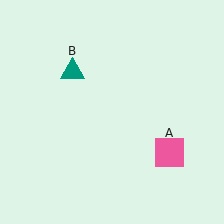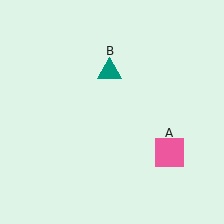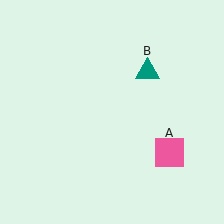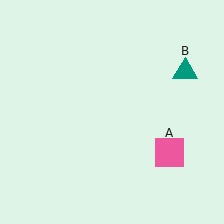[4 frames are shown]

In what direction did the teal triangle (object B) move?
The teal triangle (object B) moved right.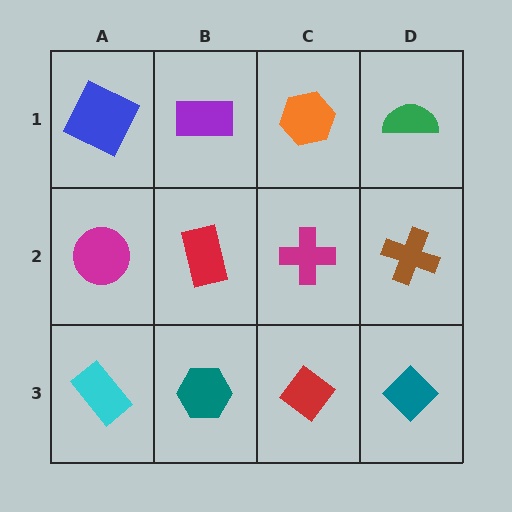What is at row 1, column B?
A purple rectangle.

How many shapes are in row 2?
4 shapes.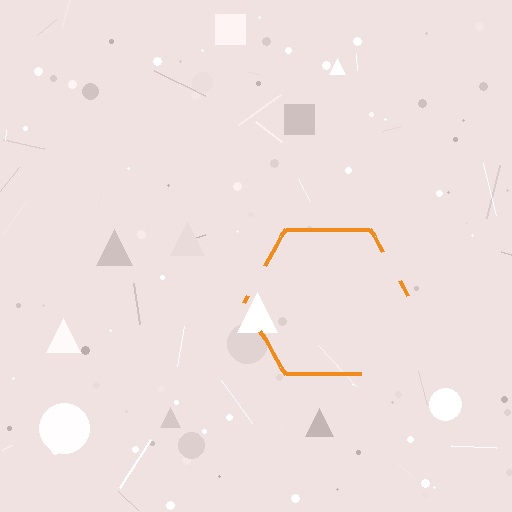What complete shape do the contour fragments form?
The contour fragments form a hexagon.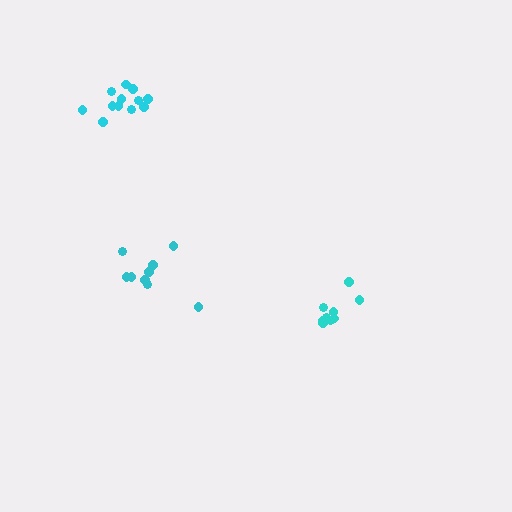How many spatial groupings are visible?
There are 3 spatial groupings.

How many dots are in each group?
Group 1: 9 dots, Group 2: 12 dots, Group 3: 9 dots (30 total).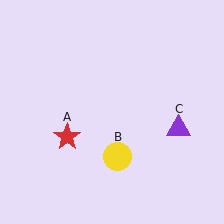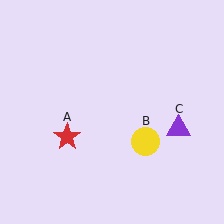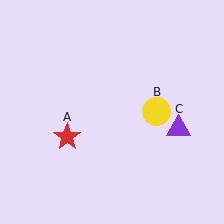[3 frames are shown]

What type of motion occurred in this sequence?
The yellow circle (object B) rotated counterclockwise around the center of the scene.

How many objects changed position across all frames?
1 object changed position: yellow circle (object B).